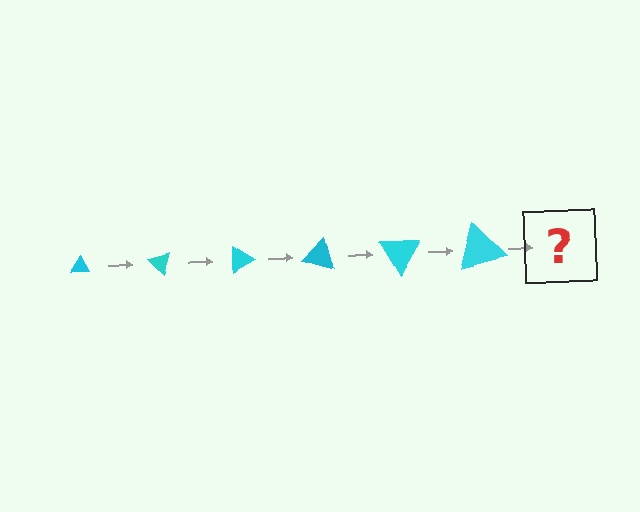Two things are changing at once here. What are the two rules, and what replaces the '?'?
The two rules are that the triangle grows larger each step and it rotates 45 degrees each step. The '?' should be a triangle, larger than the previous one and rotated 270 degrees from the start.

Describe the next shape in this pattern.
It should be a triangle, larger than the previous one and rotated 270 degrees from the start.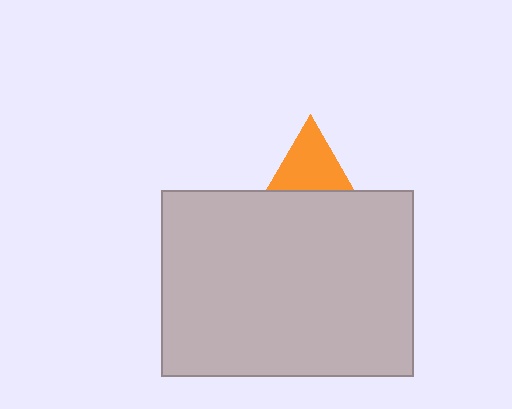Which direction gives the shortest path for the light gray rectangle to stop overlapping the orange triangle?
Moving down gives the shortest separation.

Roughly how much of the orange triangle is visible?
A small part of it is visible (roughly 43%).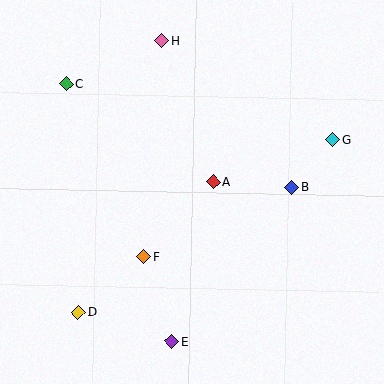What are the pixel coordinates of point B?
Point B is at (292, 187).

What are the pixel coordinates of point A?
Point A is at (213, 182).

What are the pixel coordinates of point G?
Point G is at (333, 140).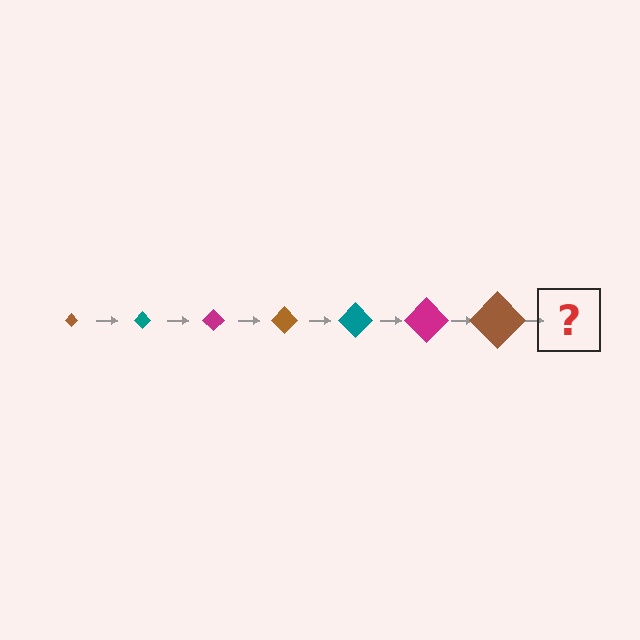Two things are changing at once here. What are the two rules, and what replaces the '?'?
The two rules are that the diamond grows larger each step and the color cycles through brown, teal, and magenta. The '?' should be a teal diamond, larger than the previous one.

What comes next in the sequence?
The next element should be a teal diamond, larger than the previous one.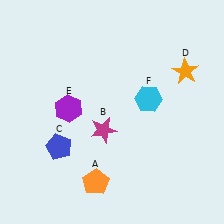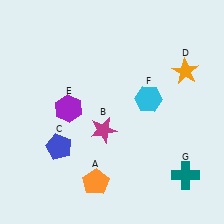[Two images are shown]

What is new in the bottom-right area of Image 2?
A teal cross (G) was added in the bottom-right area of Image 2.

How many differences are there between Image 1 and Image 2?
There is 1 difference between the two images.